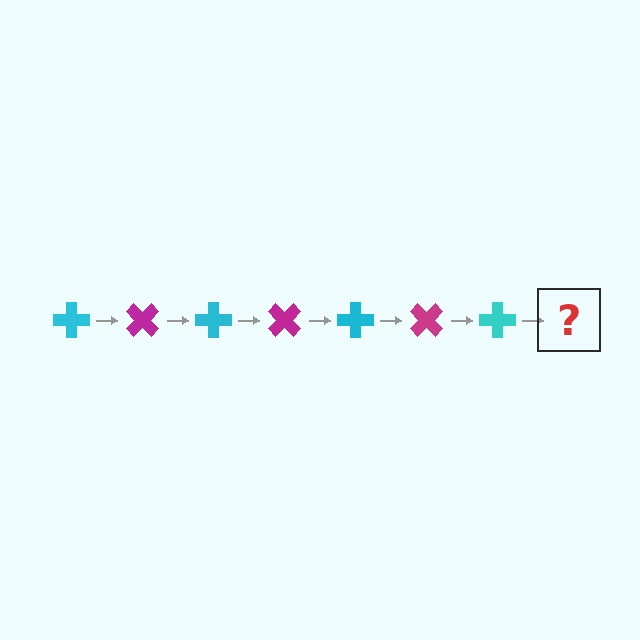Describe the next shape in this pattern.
It should be a magenta cross, rotated 315 degrees from the start.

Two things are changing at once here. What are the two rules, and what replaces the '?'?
The two rules are that it rotates 45 degrees each step and the color cycles through cyan and magenta. The '?' should be a magenta cross, rotated 315 degrees from the start.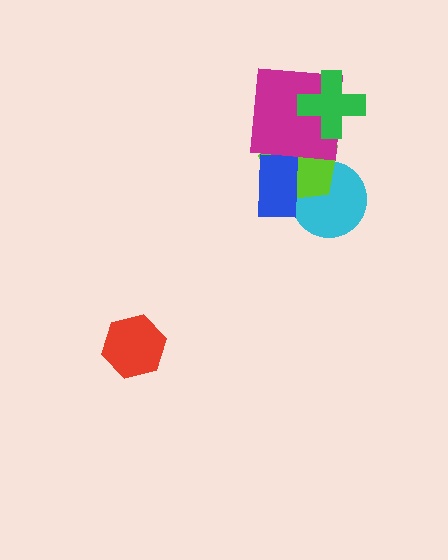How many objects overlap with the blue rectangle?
2 objects overlap with the blue rectangle.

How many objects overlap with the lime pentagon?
4 objects overlap with the lime pentagon.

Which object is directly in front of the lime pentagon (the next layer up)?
The blue rectangle is directly in front of the lime pentagon.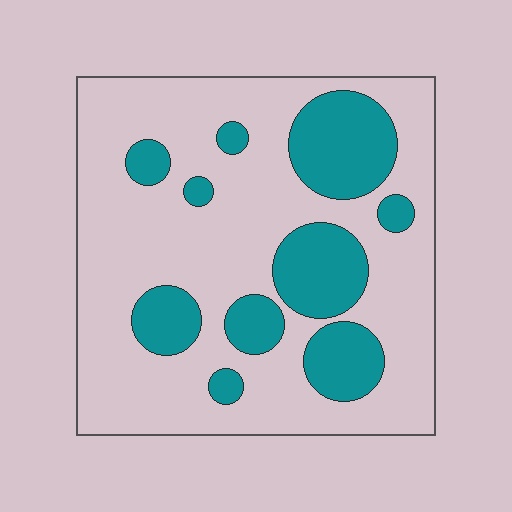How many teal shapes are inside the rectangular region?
10.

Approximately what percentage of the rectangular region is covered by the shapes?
Approximately 25%.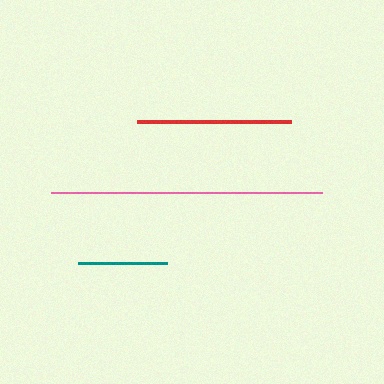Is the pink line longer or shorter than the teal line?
The pink line is longer than the teal line.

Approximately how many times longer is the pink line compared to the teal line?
The pink line is approximately 3.0 times the length of the teal line.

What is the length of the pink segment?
The pink segment is approximately 272 pixels long.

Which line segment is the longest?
The pink line is the longest at approximately 272 pixels.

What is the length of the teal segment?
The teal segment is approximately 89 pixels long.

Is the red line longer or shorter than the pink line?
The pink line is longer than the red line.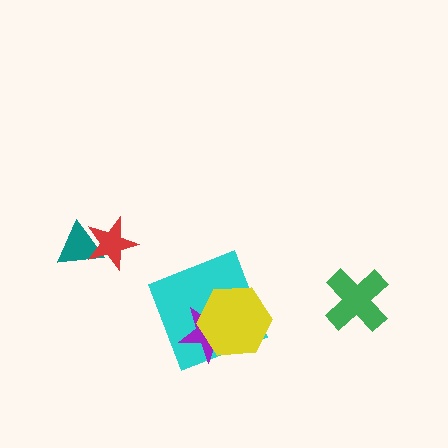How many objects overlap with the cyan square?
2 objects overlap with the cyan square.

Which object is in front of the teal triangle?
The red star is in front of the teal triangle.